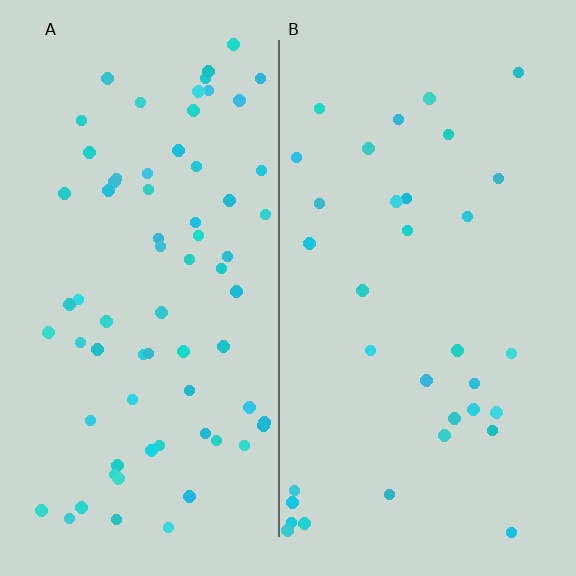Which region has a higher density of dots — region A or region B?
A (the left).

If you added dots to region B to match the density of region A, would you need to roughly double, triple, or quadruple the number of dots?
Approximately double.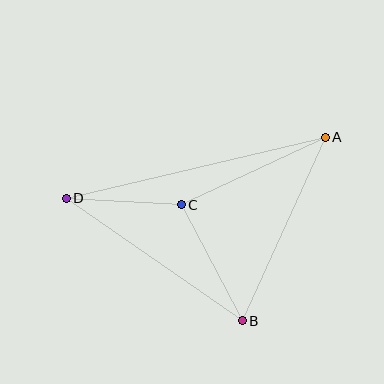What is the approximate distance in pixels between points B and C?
The distance between B and C is approximately 131 pixels.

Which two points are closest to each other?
Points C and D are closest to each other.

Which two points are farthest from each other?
Points A and D are farthest from each other.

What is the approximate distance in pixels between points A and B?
The distance between A and B is approximately 201 pixels.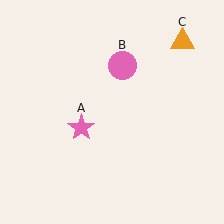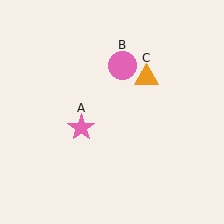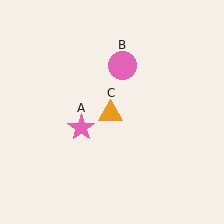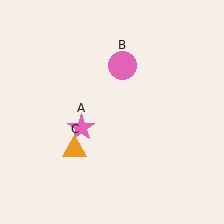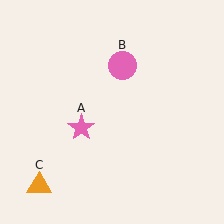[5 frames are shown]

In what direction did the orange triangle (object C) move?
The orange triangle (object C) moved down and to the left.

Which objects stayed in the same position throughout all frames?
Pink star (object A) and pink circle (object B) remained stationary.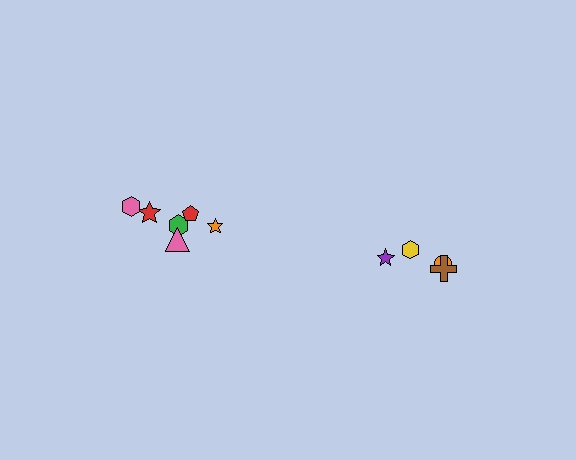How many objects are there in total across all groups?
There are 10 objects.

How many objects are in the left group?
There are 6 objects.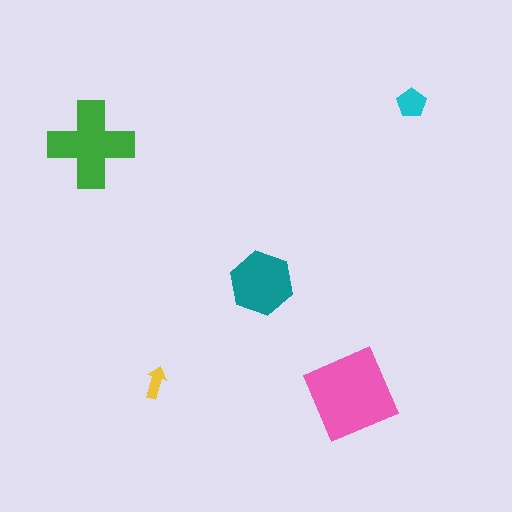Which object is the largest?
The pink diamond.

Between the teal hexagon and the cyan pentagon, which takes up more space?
The teal hexagon.